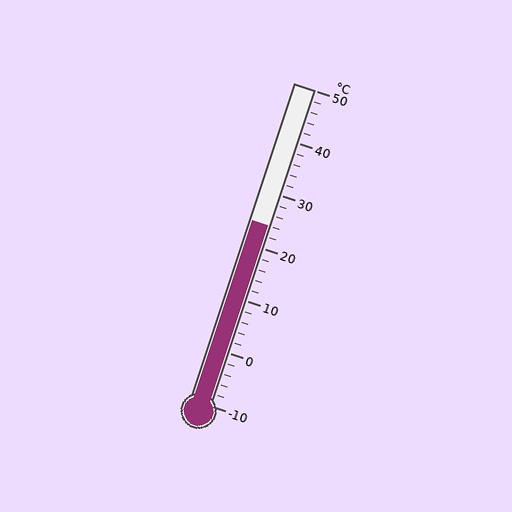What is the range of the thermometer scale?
The thermometer scale ranges from -10°C to 50°C.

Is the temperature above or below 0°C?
The temperature is above 0°C.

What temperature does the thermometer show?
The thermometer shows approximately 24°C.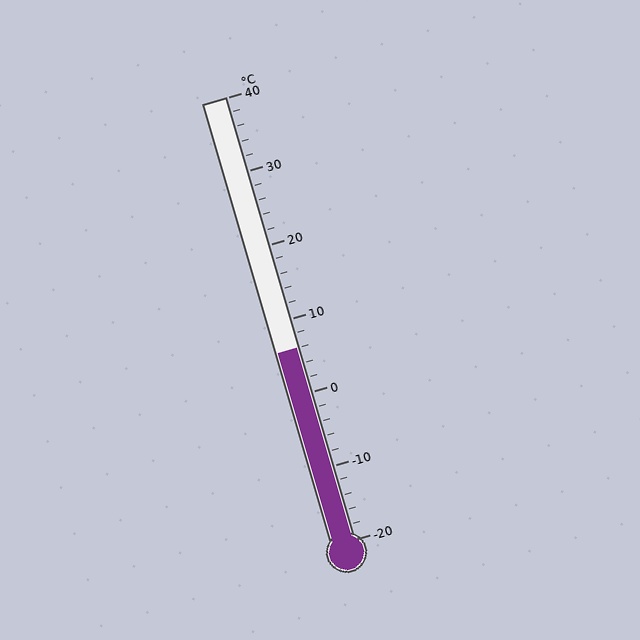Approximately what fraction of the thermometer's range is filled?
The thermometer is filled to approximately 45% of its range.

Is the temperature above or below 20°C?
The temperature is below 20°C.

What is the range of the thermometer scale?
The thermometer scale ranges from -20°C to 40°C.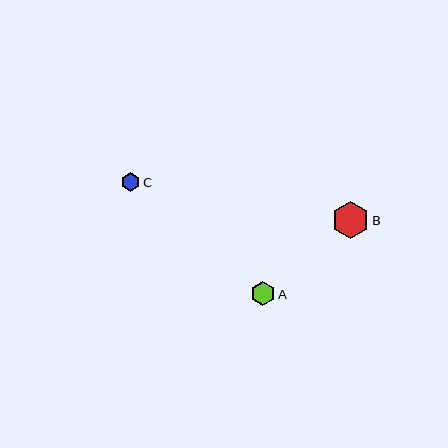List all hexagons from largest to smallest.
From largest to smallest: B, A, C.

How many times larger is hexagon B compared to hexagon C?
Hexagon B is approximately 2.0 times the size of hexagon C.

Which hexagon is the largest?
Hexagon B is the largest with a size of approximately 38 pixels.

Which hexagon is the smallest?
Hexagon C is the smallest with a size of approximately 19 pixels.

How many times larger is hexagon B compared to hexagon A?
Hexagon B is approximately 1.6 times the size of hexagon A.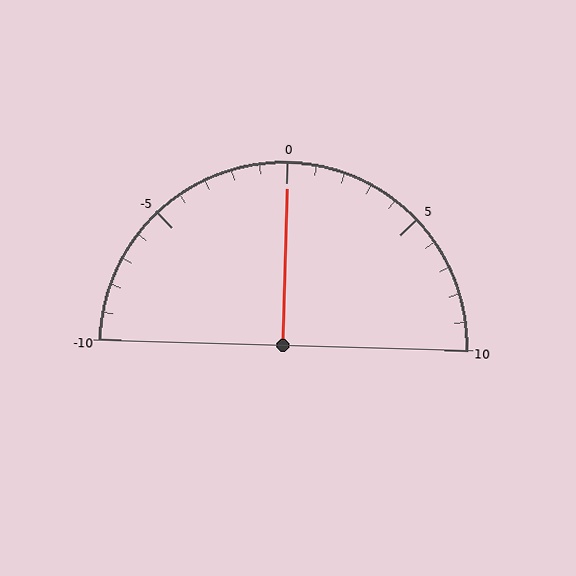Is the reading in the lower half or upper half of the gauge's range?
The reading is in the upper half of the range (-10 to 10).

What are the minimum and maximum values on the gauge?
The gauge ranges from -10 to 10.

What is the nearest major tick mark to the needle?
The nearest major tick mark is 0.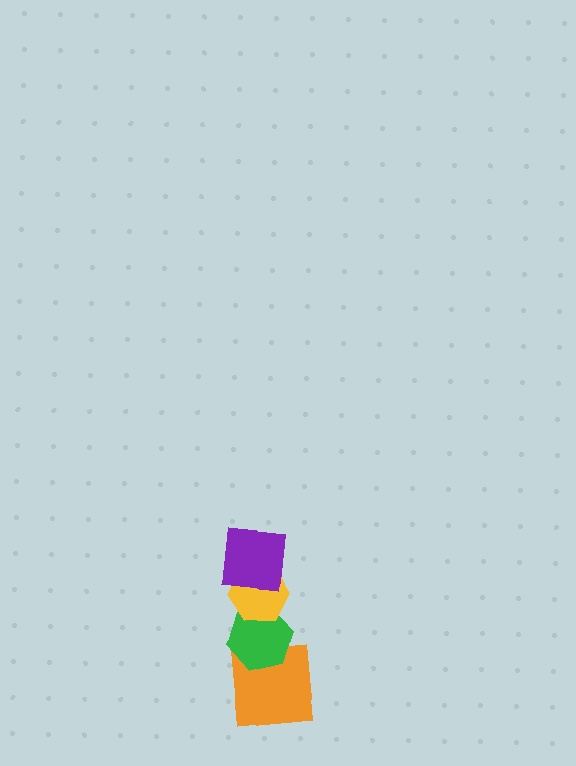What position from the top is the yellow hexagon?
The yellow hexagon is 2nd from the top.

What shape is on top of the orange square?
The green hexagon is on top of the orange square.